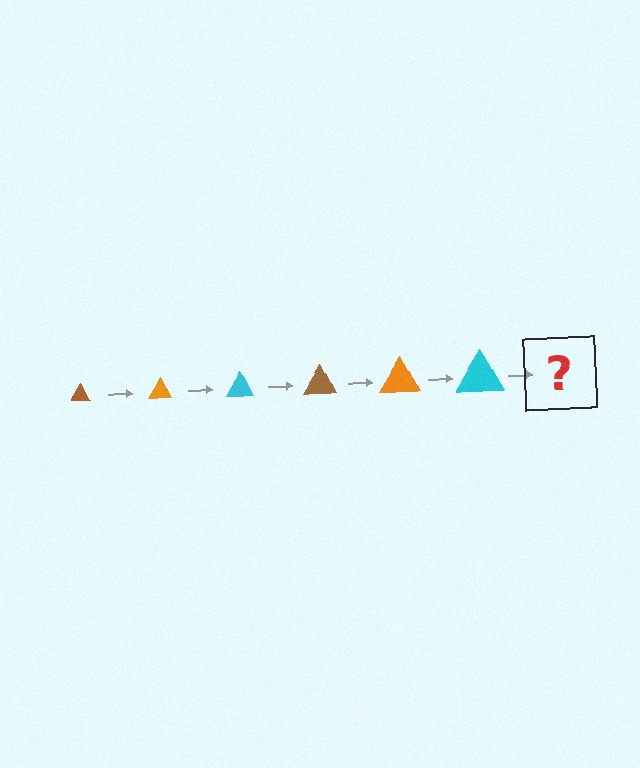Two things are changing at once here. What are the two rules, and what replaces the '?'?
The two rules are that the triangle grows larger each step and the color cycles through brown, orange, and cyan. The '?' should be a brown triangle, larger than the previous one.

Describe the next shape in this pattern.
It should be a brown triangle, larger than the previous one.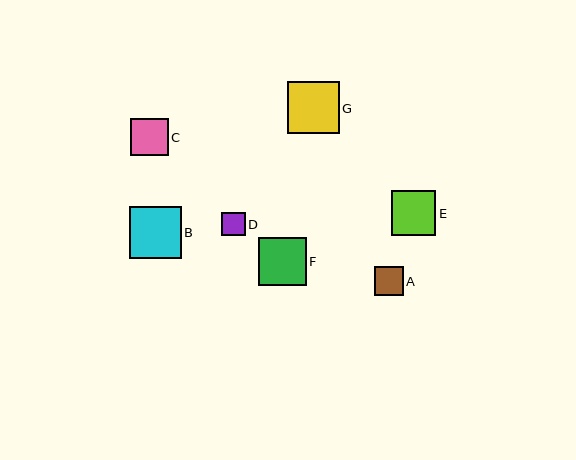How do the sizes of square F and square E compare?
Square F and square E are approximately the same size.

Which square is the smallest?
Square D is the smallest with a size of approximately 24 pixels.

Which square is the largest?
Square G is the largest with a size of approximately 52 pixels.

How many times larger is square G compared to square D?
Square G is approximately 2.2 times the size of square D.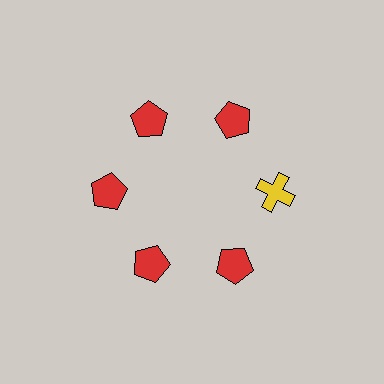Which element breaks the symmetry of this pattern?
The yellow cross at roughly the 3 o'clock position breaks the symmetry. All other shapes are red pentagons.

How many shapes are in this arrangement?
There are 6 shapes arranged in a ring pattern.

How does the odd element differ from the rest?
It differs in both color (yellow instead of red) and shape (cross instead of pentagon).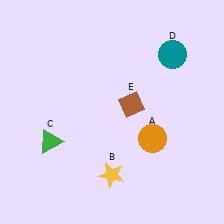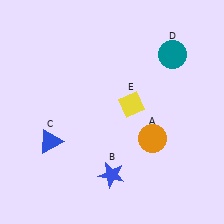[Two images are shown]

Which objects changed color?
B changed from yellow to blue. C changed from green to blue. E changed from brown to yellow.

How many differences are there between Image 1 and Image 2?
There are 3 differences between the two images.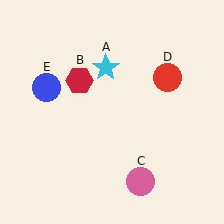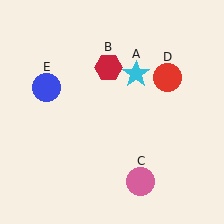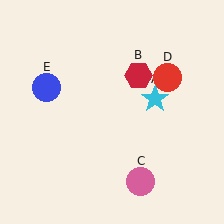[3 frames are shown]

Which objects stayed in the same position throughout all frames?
Pink circle (object C) and red circle (object D) and blue circle (object E) remained stationary.